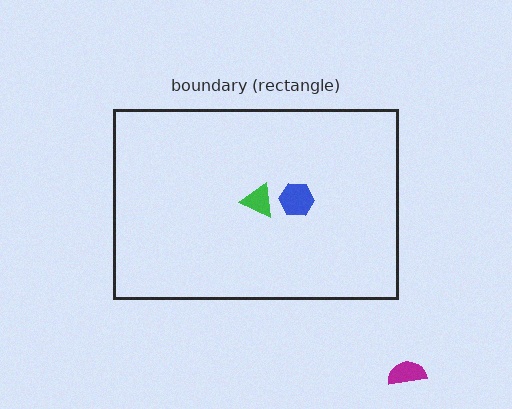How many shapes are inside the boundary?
2 inside, 1 outside.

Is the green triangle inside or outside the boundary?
Inside.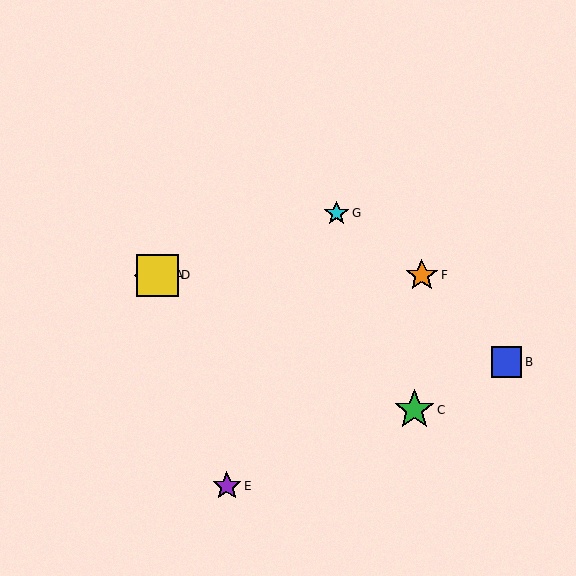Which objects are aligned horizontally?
Objects A, D, F are aligned horizontally.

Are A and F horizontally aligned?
Yes, both are at y≈275.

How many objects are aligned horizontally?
3 objects (A, D, F) are aligned horizontally.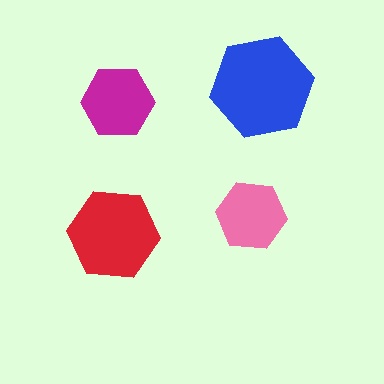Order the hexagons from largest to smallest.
the blue one, the red one, the magenta one, the pink one.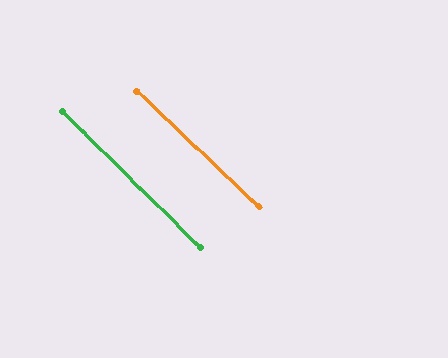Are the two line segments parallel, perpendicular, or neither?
Parallel — their directions differ by only 1.6°.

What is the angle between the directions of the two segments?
Approximately 2 degrees.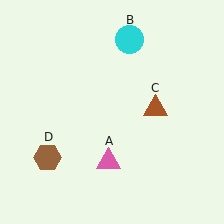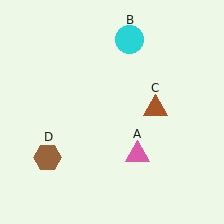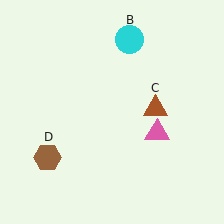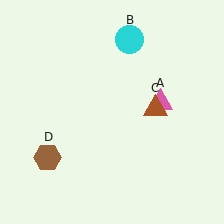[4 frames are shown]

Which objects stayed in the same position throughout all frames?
Cyan circle (object B) and brown triangle (object C) and brown hexagon (object D) remained stationary.